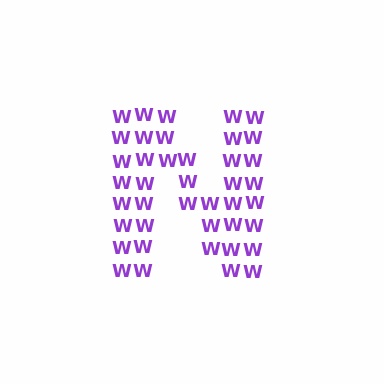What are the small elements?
The small elements are letter W's.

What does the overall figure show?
The overall figure shows the letter N.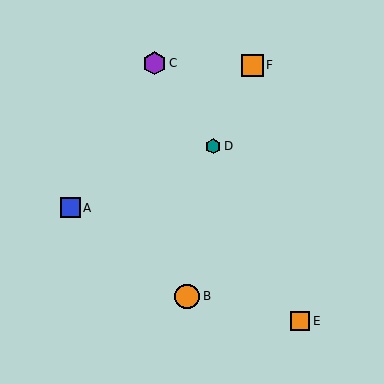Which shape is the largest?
The orange circle (labeled B) is the largest.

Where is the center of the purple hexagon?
The center of the purple hexagon is at (154, 63).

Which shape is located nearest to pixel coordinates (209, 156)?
The teal hexagon (labeled D) at (213, 146) is nearest to that location.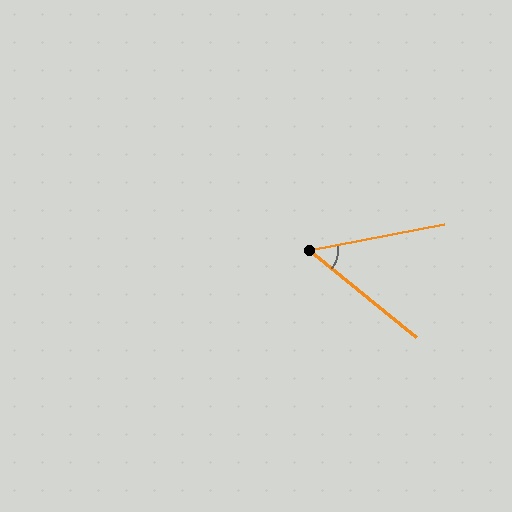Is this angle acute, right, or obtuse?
It is acute.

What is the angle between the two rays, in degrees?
Approximately 50 degrees.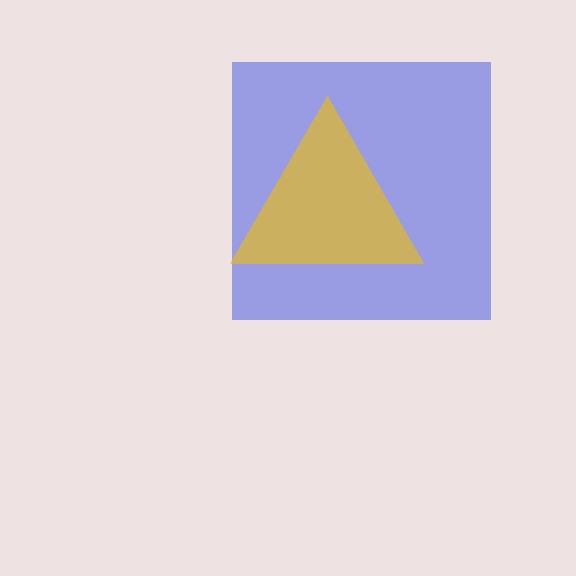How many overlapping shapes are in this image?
There are 2 overlapping shapes in the image.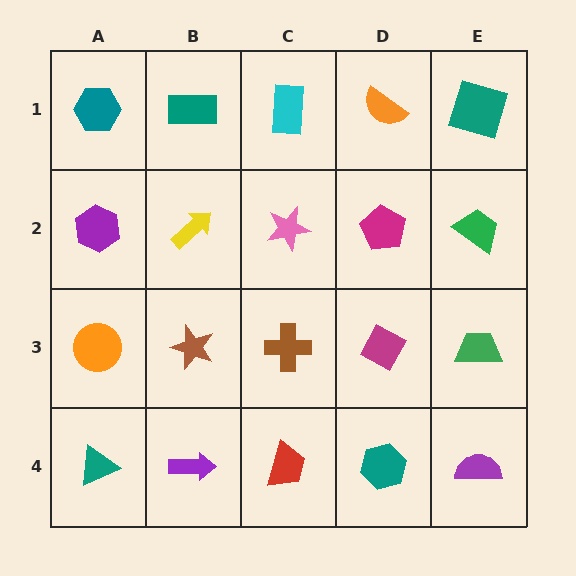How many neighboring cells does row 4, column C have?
3.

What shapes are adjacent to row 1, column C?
A pink star (row 2, column C), a teal rectangle (row 1, column B), an orange semicircle (row 1, column D).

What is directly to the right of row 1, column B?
A cyan rectangle.